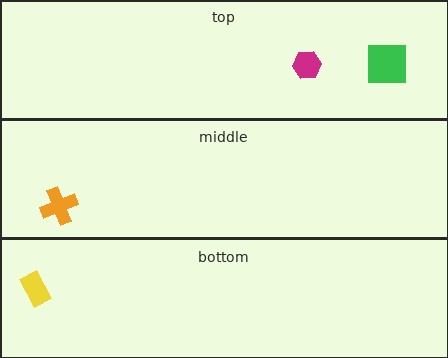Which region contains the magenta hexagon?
The top region.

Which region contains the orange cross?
The middle region.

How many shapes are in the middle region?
1.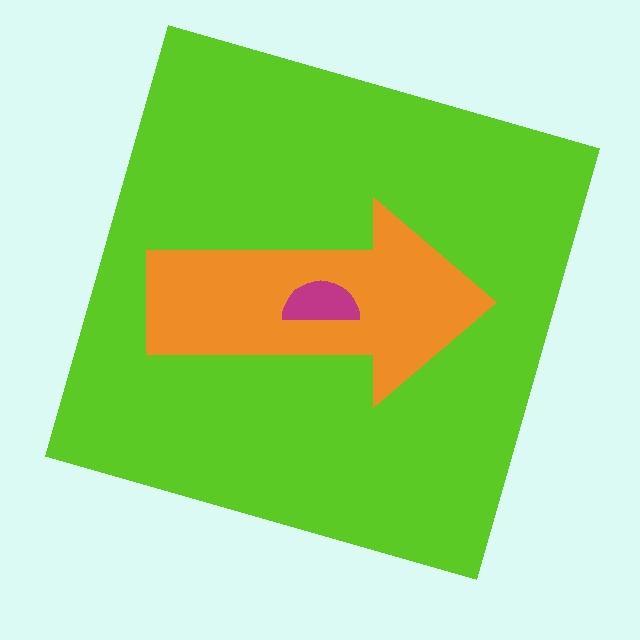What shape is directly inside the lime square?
The orange arrow.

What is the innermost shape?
The magenta semicircle.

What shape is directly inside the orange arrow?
The magenta semicircle.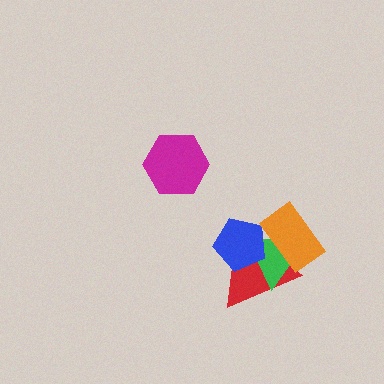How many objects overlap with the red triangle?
3 objects overlap with the red triangle.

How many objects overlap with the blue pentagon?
3 objects overlap with the blue pentagon.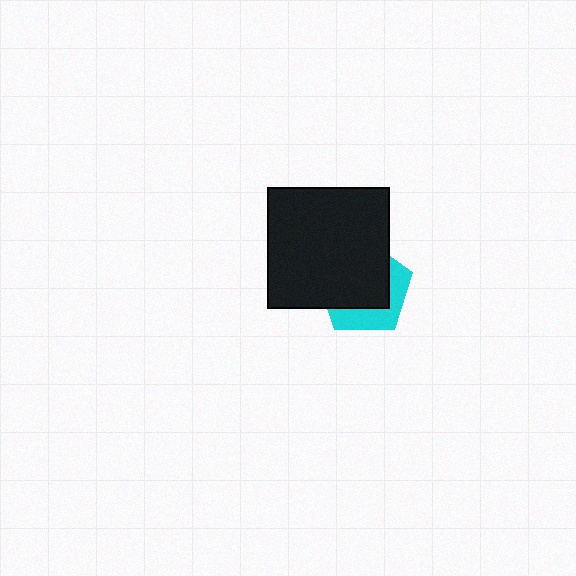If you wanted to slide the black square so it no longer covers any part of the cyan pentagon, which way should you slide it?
Slide it toward the upper-left — that is the most direct way to separate the two shapes.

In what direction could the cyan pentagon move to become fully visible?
The cyan pentagon could move toward the lower-right. That would shift it out from behind the black square entirely.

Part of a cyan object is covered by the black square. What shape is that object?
It is a pentagon.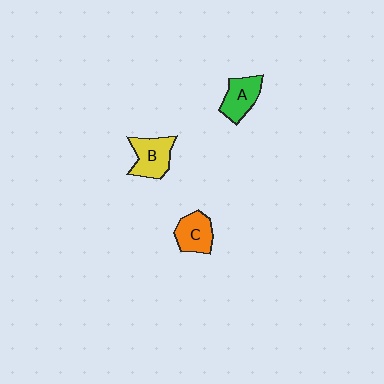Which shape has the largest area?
Shape B (yellow).